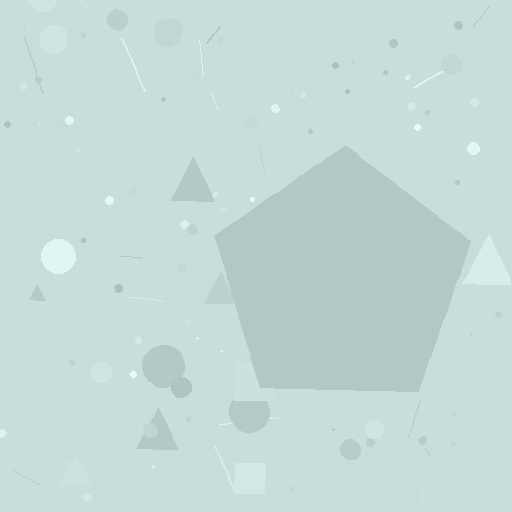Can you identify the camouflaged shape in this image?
The camouflaged shape is a pentagon.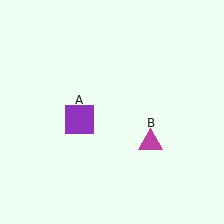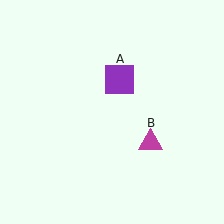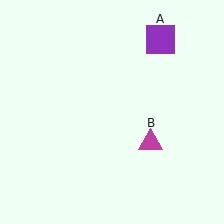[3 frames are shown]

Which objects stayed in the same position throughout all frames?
Magenta triangle (object B) remained stationary.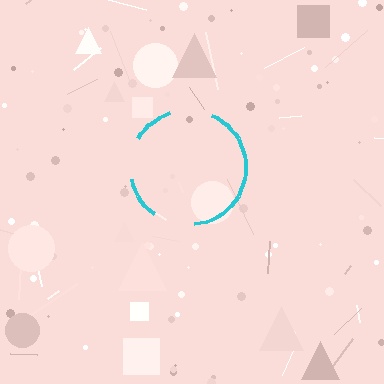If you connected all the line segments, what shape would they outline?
They would outline a circle.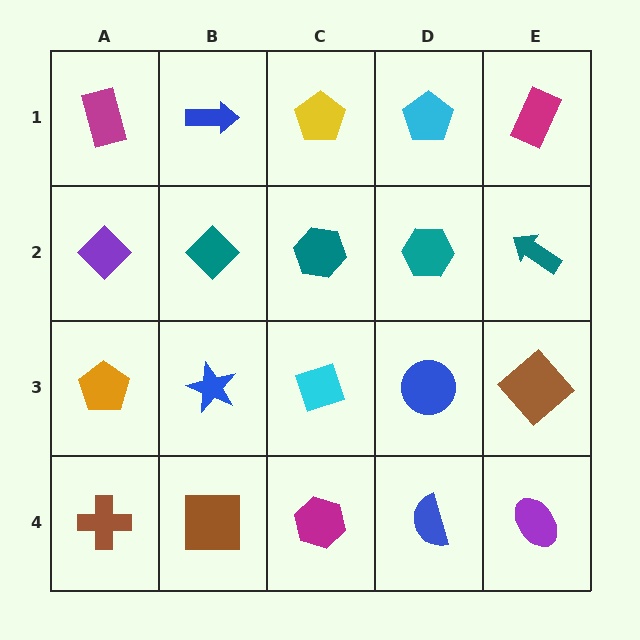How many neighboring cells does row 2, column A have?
3.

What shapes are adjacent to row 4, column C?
A cyan diamond (row 3, column C), a brown square (row 4, column B), a blue semicircle (row 4, column D).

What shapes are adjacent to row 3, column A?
A purple diamond (row 2, column A), a brown cross (row 4, column A), a blue star (row 3, column B).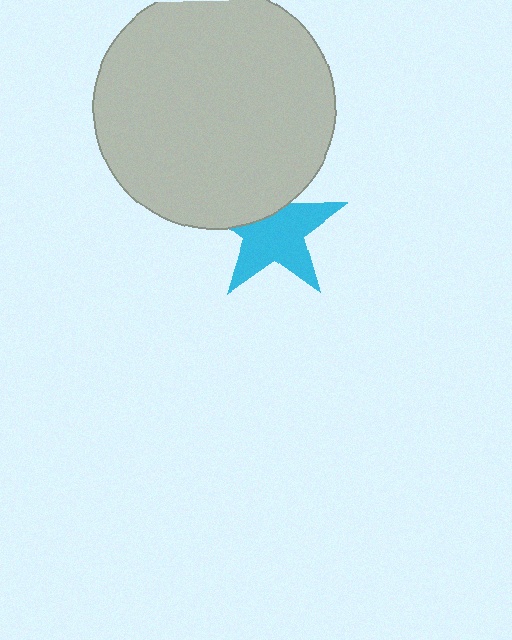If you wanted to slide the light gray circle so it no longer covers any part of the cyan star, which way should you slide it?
Slide it up — that is the most direct way to separate the two shapes.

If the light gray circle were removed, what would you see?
You would see the complete cyan star.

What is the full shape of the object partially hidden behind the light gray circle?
The partially hidden object is a cyan star.